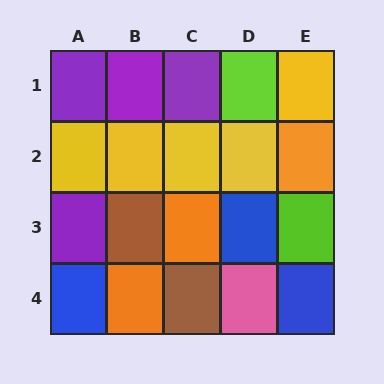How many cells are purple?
4 cells are purple.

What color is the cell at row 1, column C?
Purple.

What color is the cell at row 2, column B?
Yellow.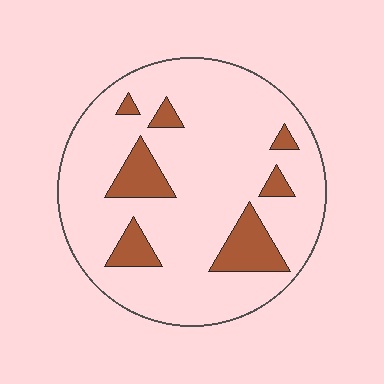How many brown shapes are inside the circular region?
7.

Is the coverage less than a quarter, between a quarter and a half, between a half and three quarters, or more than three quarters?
Less than a quarter.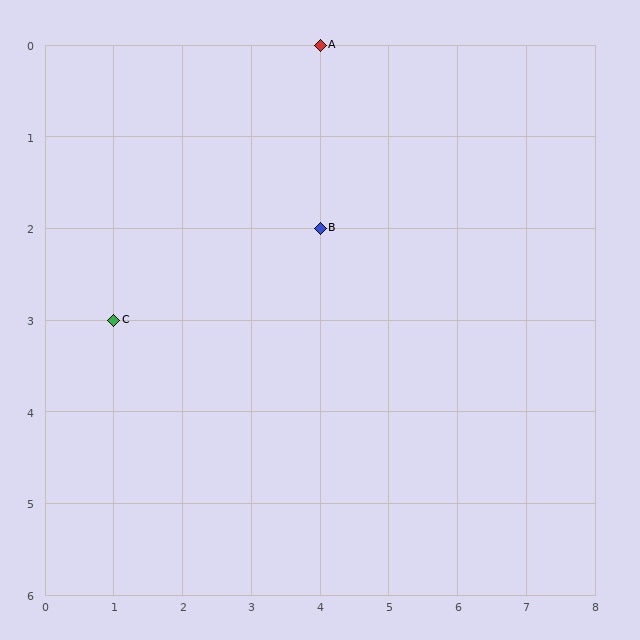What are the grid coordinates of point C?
Point C is at grid coordinates (1, 3).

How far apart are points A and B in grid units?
Points A and B are 2 rows apart.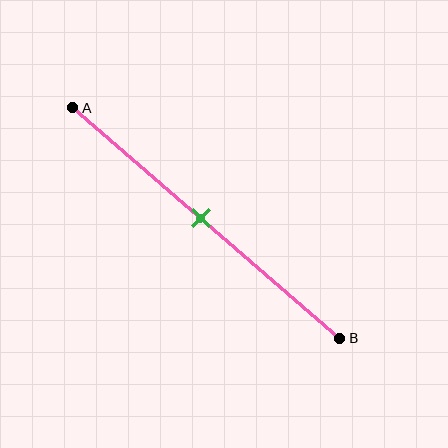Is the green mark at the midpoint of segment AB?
Yes, the mark is approximately at the midpoint.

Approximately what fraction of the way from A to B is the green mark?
The green mark is approximately 50% of the way from A to B.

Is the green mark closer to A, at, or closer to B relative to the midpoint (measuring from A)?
The green mark is approximately at the midpoint of segment AB.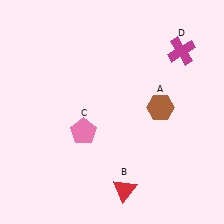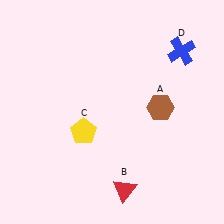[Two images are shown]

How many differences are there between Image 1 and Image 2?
There are 2 differences between the two images.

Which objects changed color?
C changed from pink to yellow. D changed from magenta to blue.